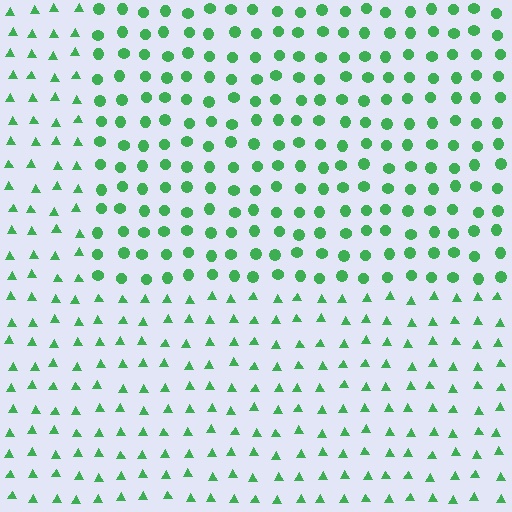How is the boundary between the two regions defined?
The boundary is defined by a change in element shape: circles inside vs. triangles outside. All elements share the same color and spacing.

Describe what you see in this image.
The image is filled with small green elements arranged in a uniform grid. A rectangle-shaped region contains circles, while the surrounding area contains triangles. The boundary is defined purely by the change in element shape.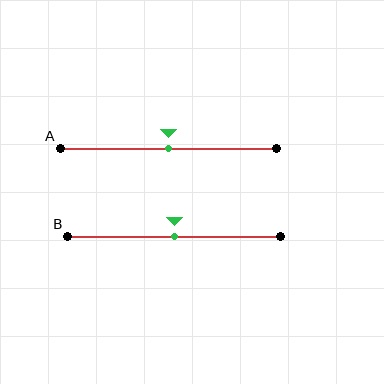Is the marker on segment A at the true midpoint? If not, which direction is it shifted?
Yes, the marker on segment A is at the true midpoint.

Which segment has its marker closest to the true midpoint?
Segment A has its marker closest to the true midpoint.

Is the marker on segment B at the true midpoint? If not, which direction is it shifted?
Yes, the marker on segment B is at the true midpoint.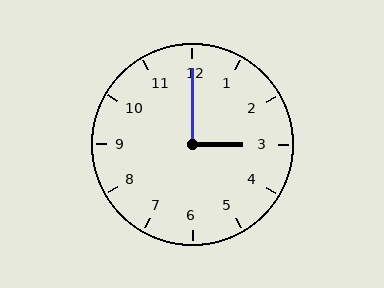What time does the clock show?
3:00.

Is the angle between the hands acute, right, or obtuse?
It is right.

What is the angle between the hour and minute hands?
Approximately 90 degrees.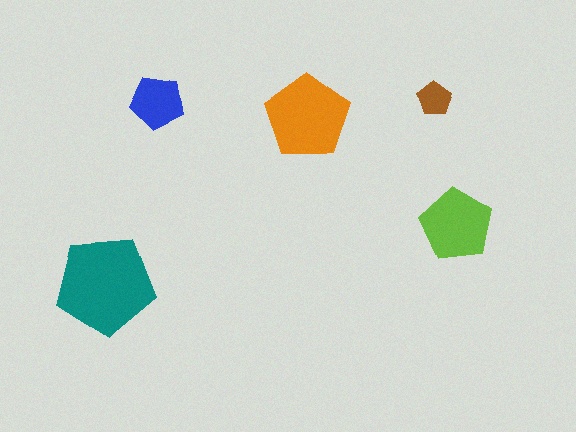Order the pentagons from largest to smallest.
the teal one, the orange one, the lime one, the blue one, the brown one.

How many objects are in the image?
There are 5 objects in the image.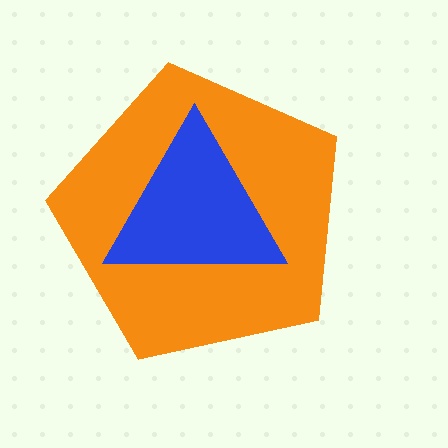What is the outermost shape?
The orange pentagon.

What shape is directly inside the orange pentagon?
The blue triangle.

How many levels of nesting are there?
2.